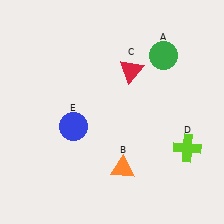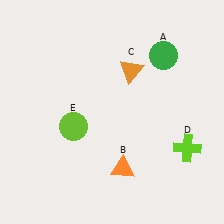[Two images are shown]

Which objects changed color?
C changed from red to orange. E changed from blue to lime.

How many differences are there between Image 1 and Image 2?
There are 2 differences between the two images.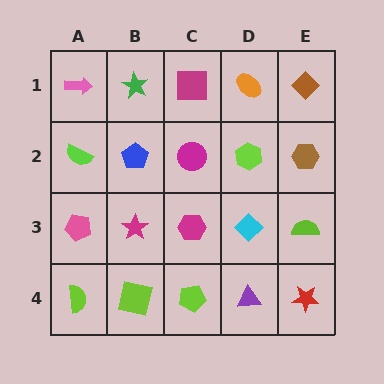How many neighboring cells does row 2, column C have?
4.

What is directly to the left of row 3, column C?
A magenta star.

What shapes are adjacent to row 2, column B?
A green star (row 1, column B), a magenta star (row 3, column B), a lime semicircle (row 2, column A), a magenta circle (row 2, column C).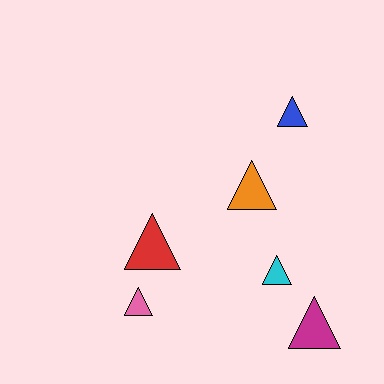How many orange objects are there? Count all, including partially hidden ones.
There is 1 orange object.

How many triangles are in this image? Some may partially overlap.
There are 6 triangles.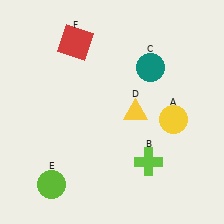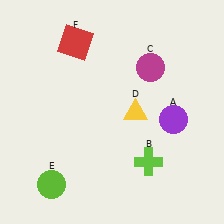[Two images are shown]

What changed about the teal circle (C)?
In Image 1, C is teal. In Image 2, it changed to magenta.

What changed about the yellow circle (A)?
In Image 1, A is yellow. In Image 2, it changed to purple.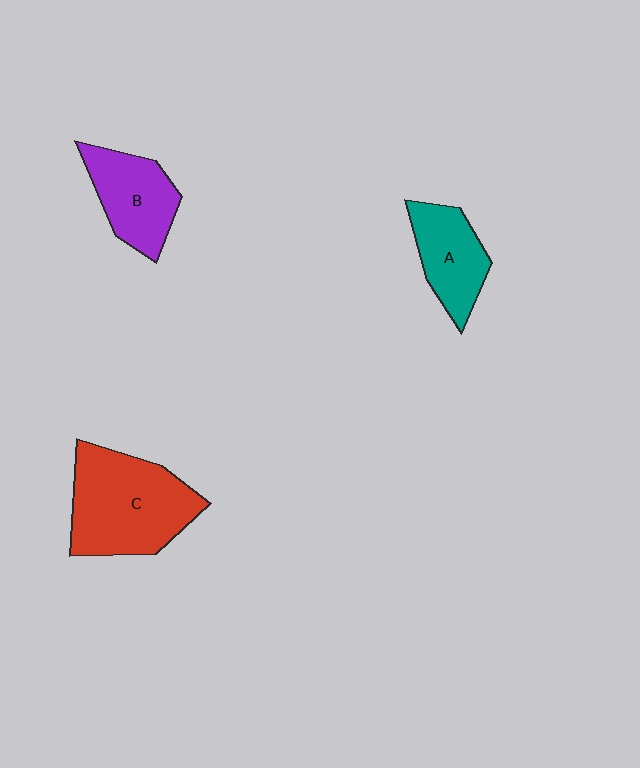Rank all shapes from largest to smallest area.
From largest to smallest: C (red), B (purple), A (teal).